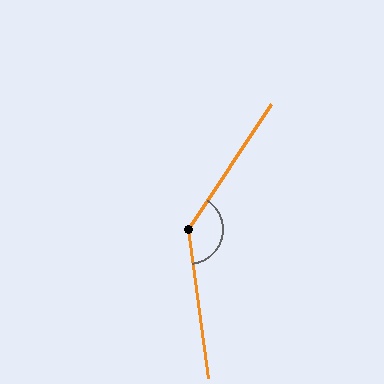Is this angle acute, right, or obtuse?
It is obtuse.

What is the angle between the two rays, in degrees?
Approximately 139 degrees.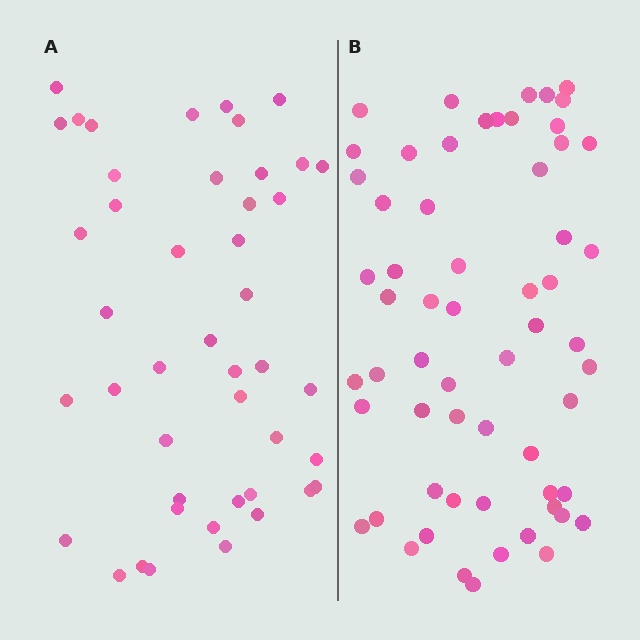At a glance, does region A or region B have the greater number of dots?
Region B (the right region) has more dots.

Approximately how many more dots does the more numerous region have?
Region B has approximately 15 more dots than region A.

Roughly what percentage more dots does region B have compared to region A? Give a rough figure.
About 35% more.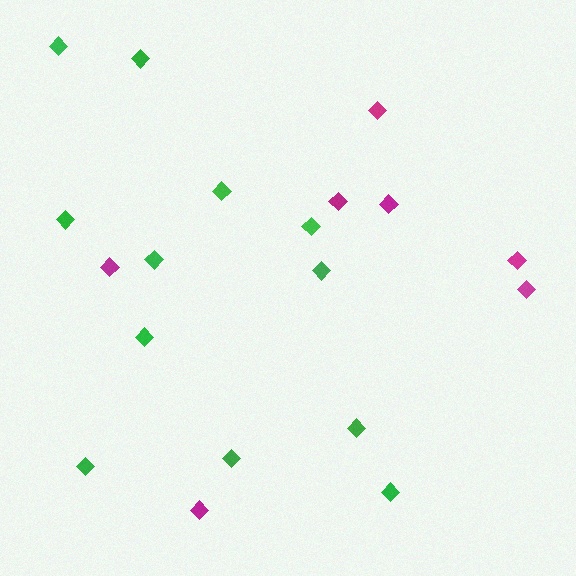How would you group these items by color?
There are 2 groups: one group of green diamonds (12) and one group of magenta diamonds (7).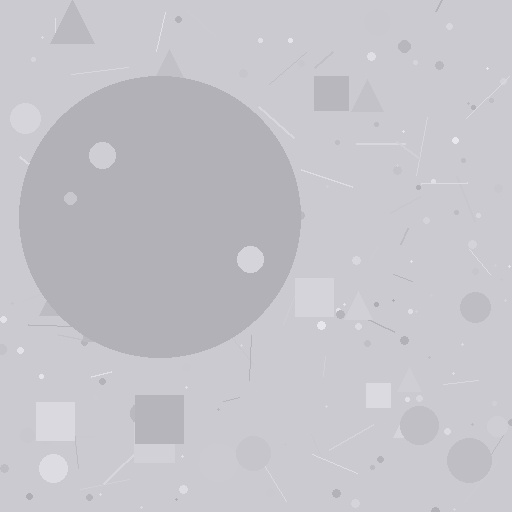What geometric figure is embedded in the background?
A circle is embedded in the background.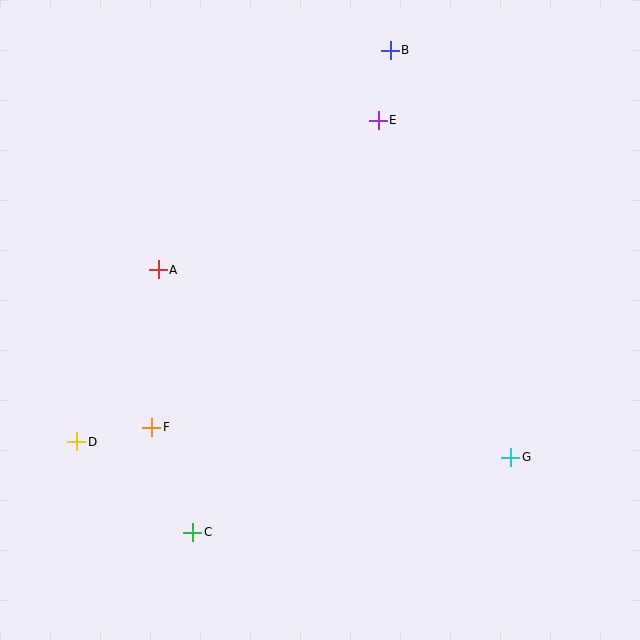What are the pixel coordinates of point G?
Point G is at (511, 457).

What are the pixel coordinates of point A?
Point A is at (158, 270).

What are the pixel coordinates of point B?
Point B is at (390, 50).